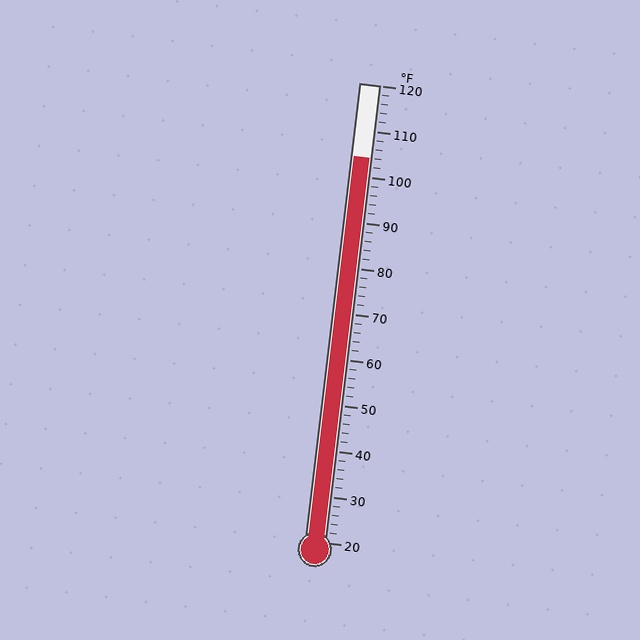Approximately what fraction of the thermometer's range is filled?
The thermometer is filled to approximately 85% of its range.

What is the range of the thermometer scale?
The thermometer scale ranges from 20°F to 120°F.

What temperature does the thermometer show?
The thermometer shows approximately 104°F.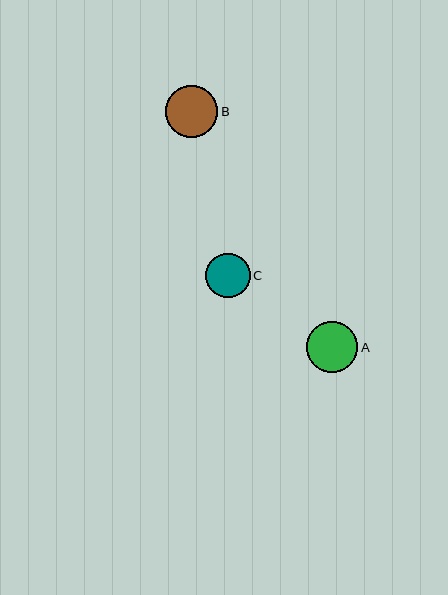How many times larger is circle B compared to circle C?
Circle B is approximately 1.2 times the size of circle C.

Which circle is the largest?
Circle B is the largest with a size of approximately 52 pixels.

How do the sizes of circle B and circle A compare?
Circle B and circle A are approximately the same size.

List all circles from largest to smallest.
From largest to smallest: B, A, C.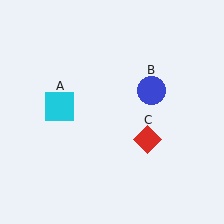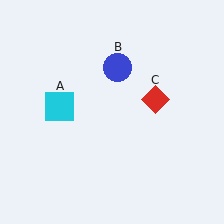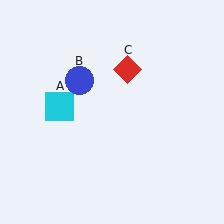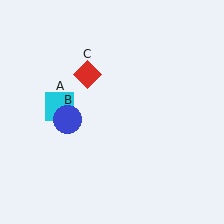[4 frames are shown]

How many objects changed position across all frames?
2 objects changed position: blue circle (object B), red diamond (object C).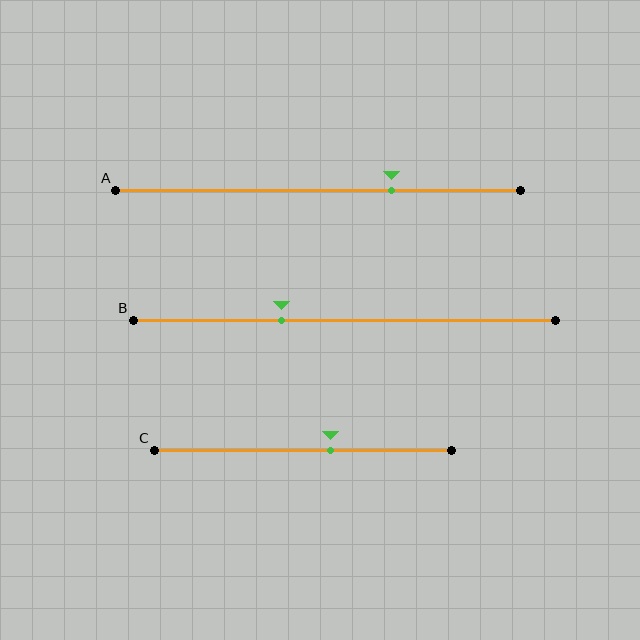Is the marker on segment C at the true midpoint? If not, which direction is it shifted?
No, the marker on segment C is shifted to the right by about 10% of the segment length.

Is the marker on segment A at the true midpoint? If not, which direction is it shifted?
No, the marker on segment A is shifted to the right by about 18% of the segment length.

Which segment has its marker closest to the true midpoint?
Segment C has its marker closest to the true midpoint.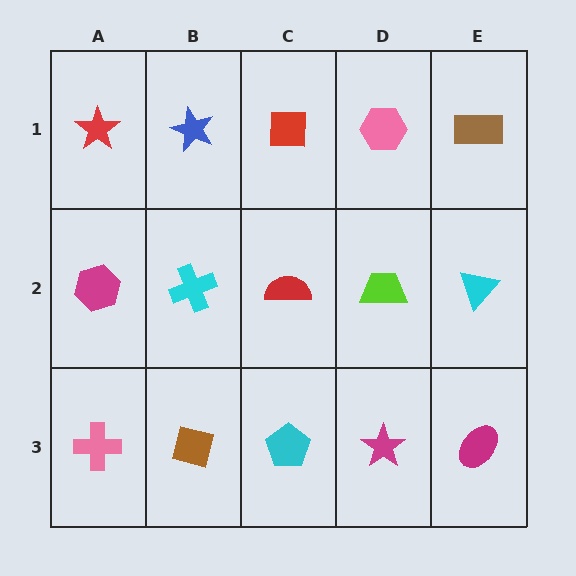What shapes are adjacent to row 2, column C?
A red square (row 1, column C), a cyan pentagon (row 3, column C), a cyan cross (row 2, column B), a lime trapezoid (row 2, column D).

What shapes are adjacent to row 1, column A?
A magenta hexagon (row 2, column A), a blue star (row 1, column B).